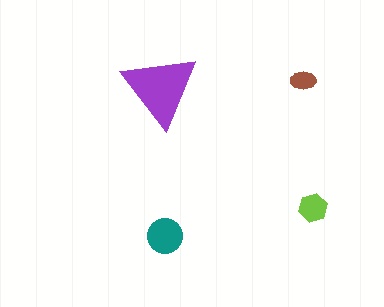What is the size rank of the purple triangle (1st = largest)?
1st.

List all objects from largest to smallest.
The purple triangle, the teal circle, the lime hexagon, the brown ellipse.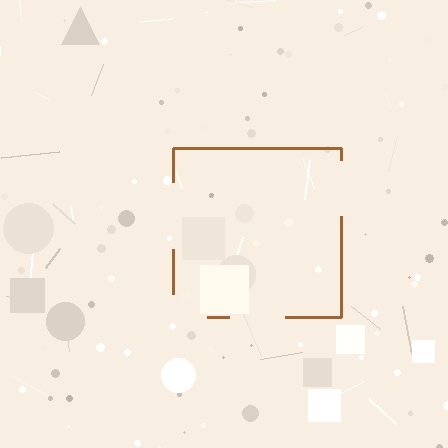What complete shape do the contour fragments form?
The contour fragments form a square.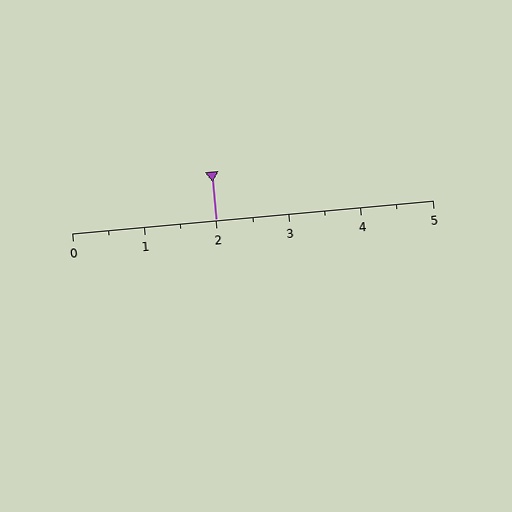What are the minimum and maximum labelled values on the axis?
The axis runs from 0 to 5.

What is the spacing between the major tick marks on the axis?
The major ticks are spaced 1 apart.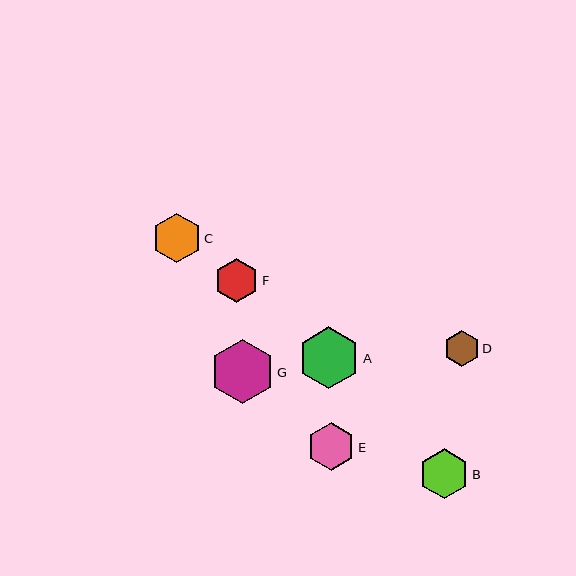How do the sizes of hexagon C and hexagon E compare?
Hexagon C and hexagon E are approximately the same size.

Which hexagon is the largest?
Hexagon G is the largest with a size of approximately 64 pixels.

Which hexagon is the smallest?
Hexagon D is the smallest with a size of approximately 36 pixels.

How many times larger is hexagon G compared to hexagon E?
Hexagon G is approximately 1.3 times the size of hexagon E.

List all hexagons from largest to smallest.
From largest to smallest: G, A, B, C, E, F, D.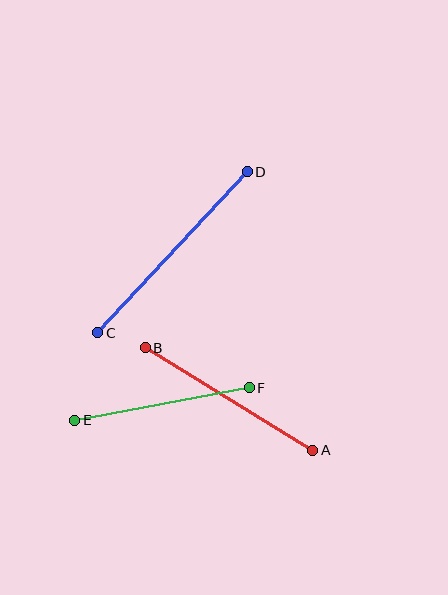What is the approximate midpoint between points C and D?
The midpoint is at approximately (172, 252) pixels.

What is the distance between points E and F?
The distance is approximately 177 pixels.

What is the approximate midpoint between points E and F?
The midpoint is at approximately (162, 404) pixels.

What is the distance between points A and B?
The distance is approximately 197 pixels.